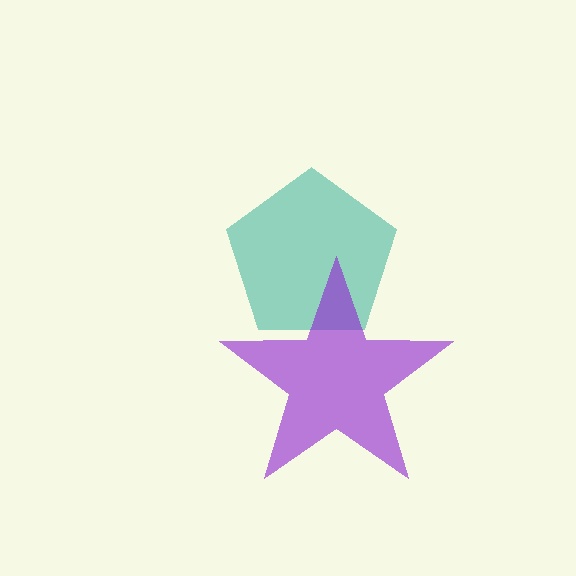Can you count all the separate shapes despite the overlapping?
Yes, there are 2 separate shapes.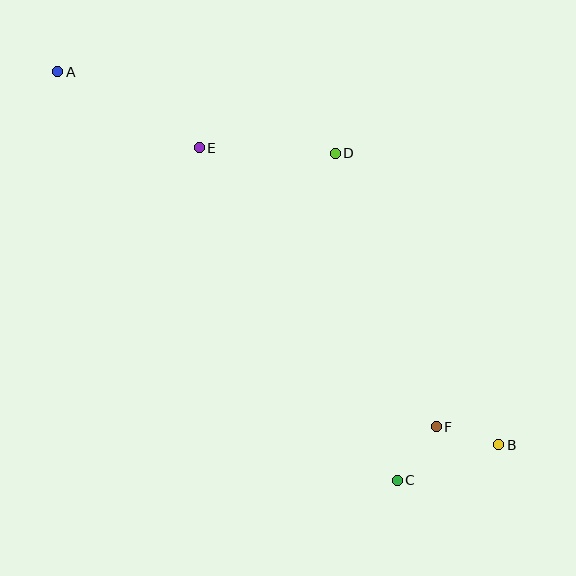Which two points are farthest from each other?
Points A and B are farthest from each other.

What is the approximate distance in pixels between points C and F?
The distance between C and F is approximately 66 pixels.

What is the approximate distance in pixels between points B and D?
The distance between B and D is approximately 334 pixels.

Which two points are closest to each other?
Points B and F are closest to each other.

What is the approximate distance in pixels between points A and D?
The distance between A and D is approximately 289 pixels.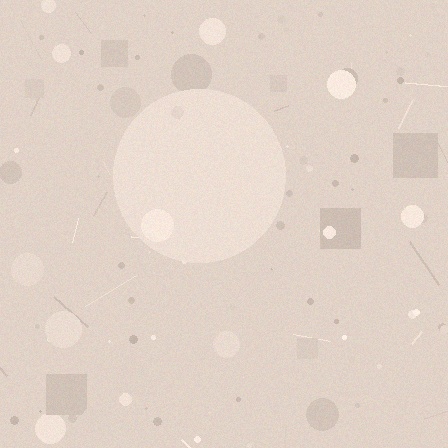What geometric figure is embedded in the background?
A circle is embedded in the background.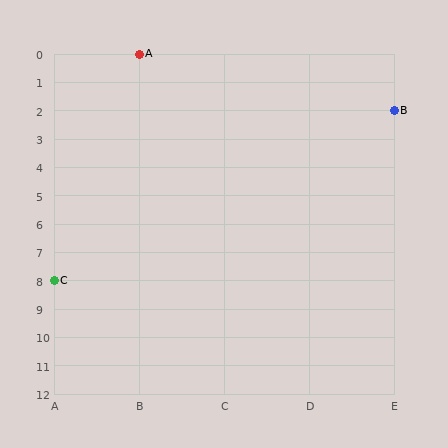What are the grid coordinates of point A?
Point A is at grid coordinates (B, 0).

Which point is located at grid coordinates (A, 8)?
Point C is at (A, 8).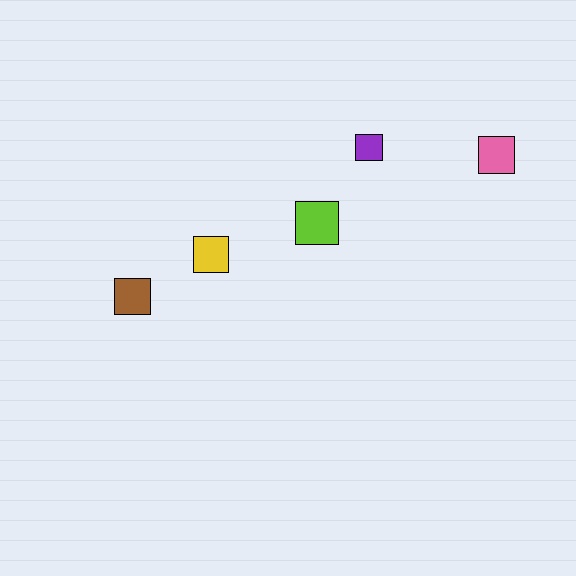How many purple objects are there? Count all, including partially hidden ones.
There is 1 purple object.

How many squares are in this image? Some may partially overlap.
There are 5 squares.